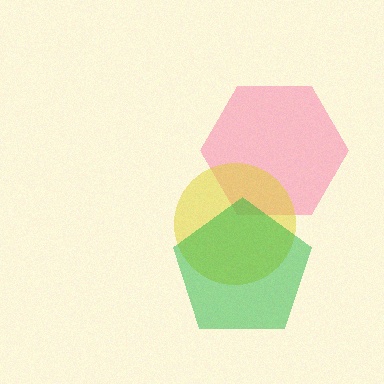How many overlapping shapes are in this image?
There are 3 overlapping shapes in the image.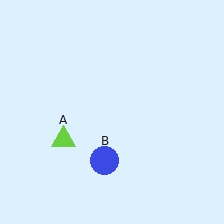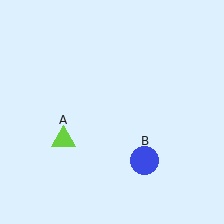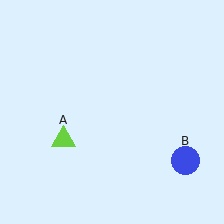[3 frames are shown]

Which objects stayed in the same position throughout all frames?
Lime triangle (object A) remained stationary.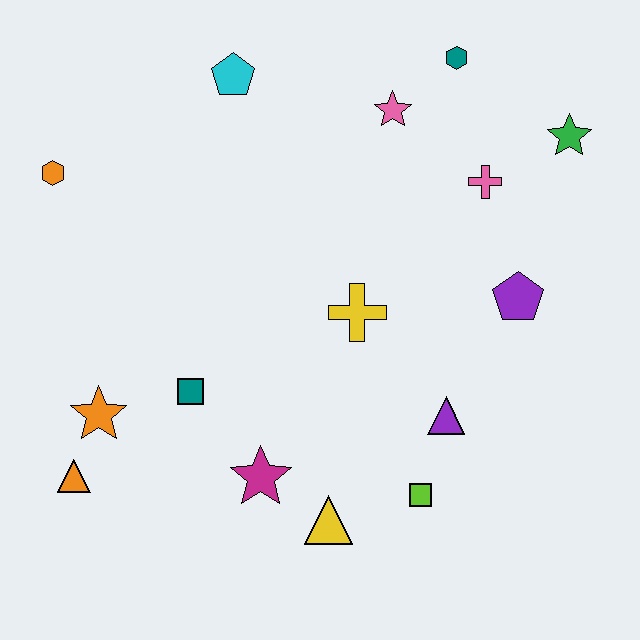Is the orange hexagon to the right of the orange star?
No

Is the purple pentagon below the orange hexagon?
Yes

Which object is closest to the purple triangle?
The lime square is closest to the purple triangle.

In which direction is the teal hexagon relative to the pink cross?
The teal hexagon is above the pink cross.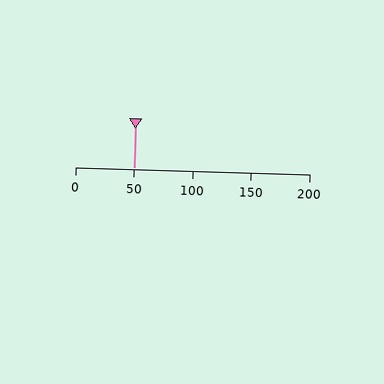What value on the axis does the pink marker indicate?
The marker indicates approximately 50.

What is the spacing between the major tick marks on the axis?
The major ticks are spaced 50 apart.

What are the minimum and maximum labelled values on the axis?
The axis runs from 0 to 200.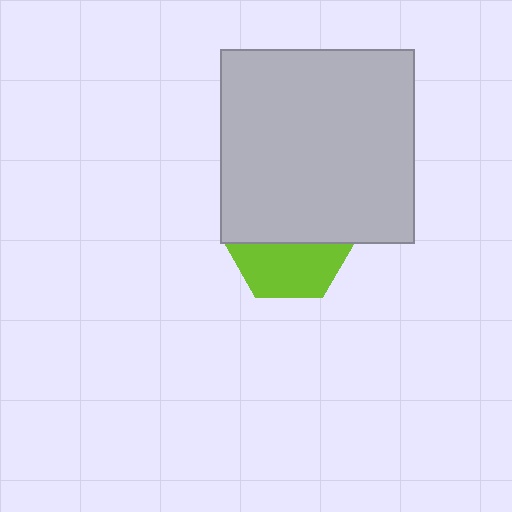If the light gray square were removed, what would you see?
You would see the complete lime hexagon.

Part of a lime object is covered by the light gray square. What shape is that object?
It is a hexagon.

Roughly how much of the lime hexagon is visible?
About half of it is visible (roughly 46%).